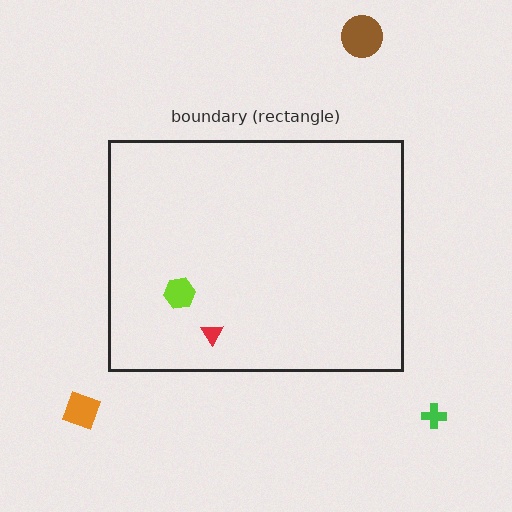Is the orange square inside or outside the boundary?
Outside.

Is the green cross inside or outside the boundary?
Outside.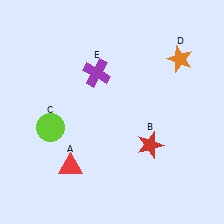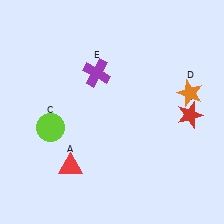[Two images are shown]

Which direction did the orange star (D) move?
The orange star (D) moved down.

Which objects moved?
The objects that moved are: the red star (B), the orange star (D).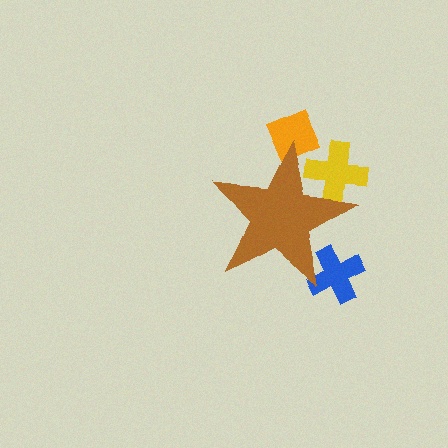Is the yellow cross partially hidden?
Yes, the yellow cross is partially hidden behind the brown star.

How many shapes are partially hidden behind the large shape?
3 shapes are partially hidden.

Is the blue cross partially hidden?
Yes, the blue cross is partially hidden behind the brown star.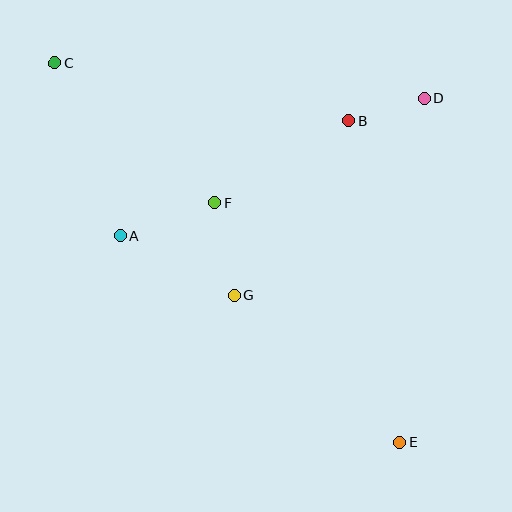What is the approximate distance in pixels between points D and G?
The distance between D and G is approximately 273 pixels.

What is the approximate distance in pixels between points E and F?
The distance between E and F is approximately 303 pixels.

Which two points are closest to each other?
Points B and D are closest to each other.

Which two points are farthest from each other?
Points C and E are farthest from each other.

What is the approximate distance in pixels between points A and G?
The distance between A and G is approximately 129 pixels.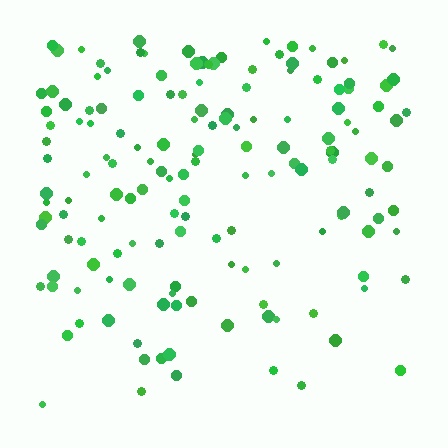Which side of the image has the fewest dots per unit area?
The bottom.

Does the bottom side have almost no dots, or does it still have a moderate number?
Still a moderate number, just noticeably fewer than the top.